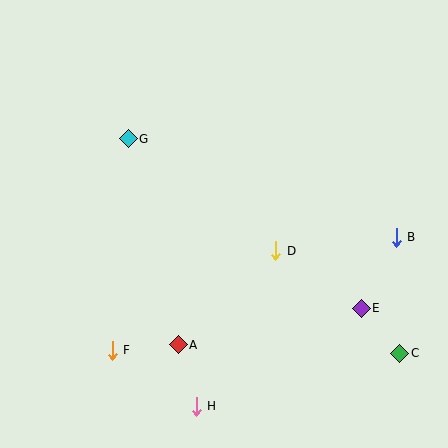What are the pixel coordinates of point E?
Point E is at (361, 308).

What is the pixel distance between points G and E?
The distance between G and E is 288 pixels.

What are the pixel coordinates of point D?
Point D is at (276, 251).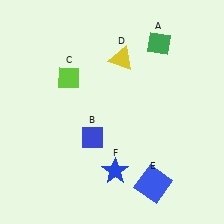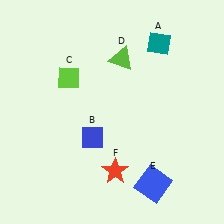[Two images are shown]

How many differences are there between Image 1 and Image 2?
There are 3 differences between the two images.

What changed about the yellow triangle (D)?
In Image 1, D is yellow. In Image 2, it changed to lime.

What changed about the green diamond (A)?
In Image 1, A is green. In Image 2, it changed to teal.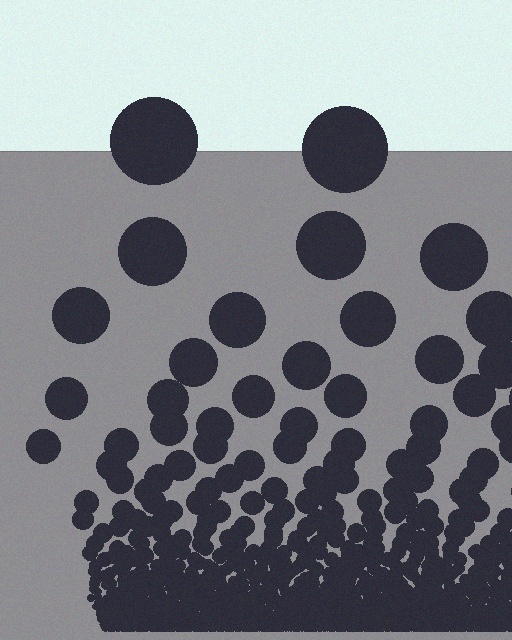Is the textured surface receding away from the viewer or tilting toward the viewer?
The surface appears to tilt toward the viewer. Texture elements get larger and sparser toward the top.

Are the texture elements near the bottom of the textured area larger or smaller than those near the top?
Smaller. The gradient is inverted — elements near the bottom are smaller and denser.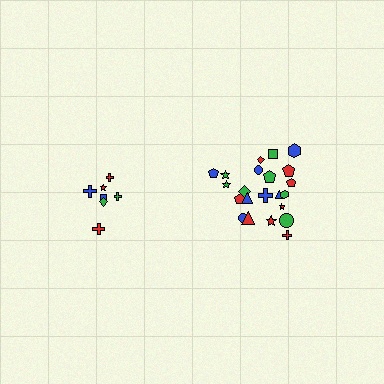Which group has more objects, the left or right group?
The right group.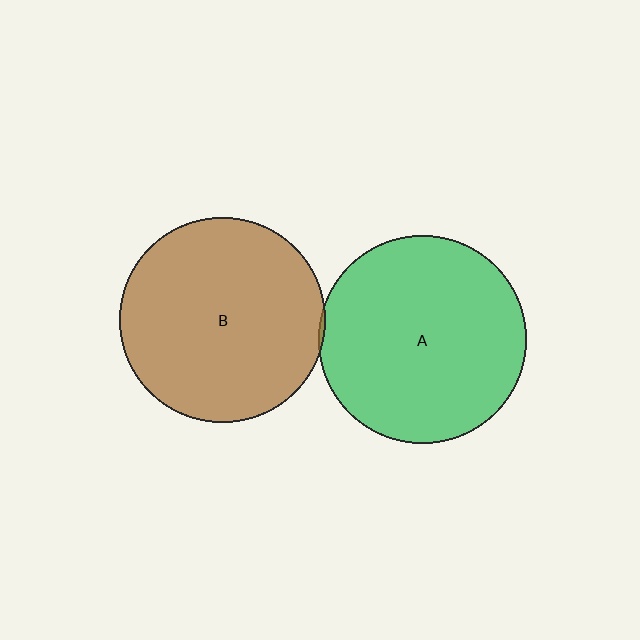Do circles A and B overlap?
Yes.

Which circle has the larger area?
Circle A (green).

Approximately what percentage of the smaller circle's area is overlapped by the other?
Approximately 5%.